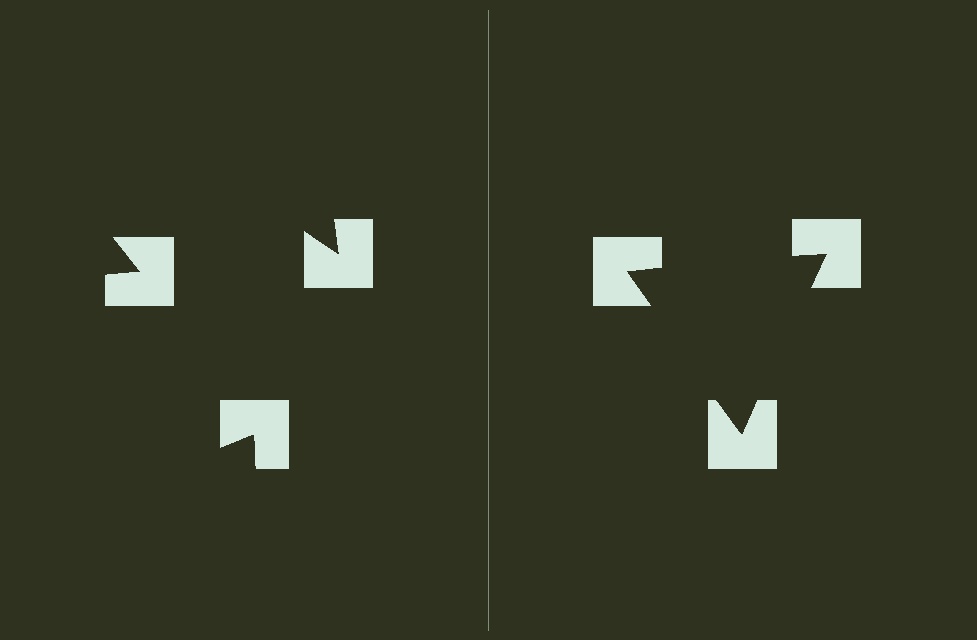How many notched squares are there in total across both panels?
6 — 3 on each side.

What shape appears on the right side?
An illusory triangle.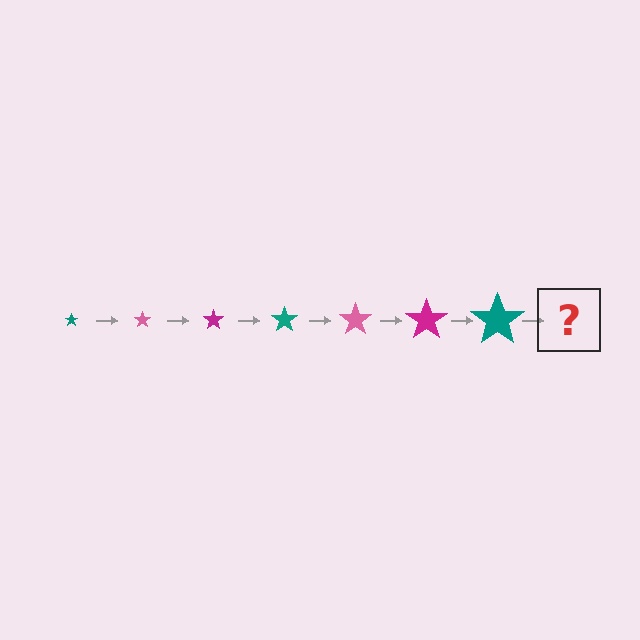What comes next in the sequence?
The next element should be a pink star, larger than the previous one.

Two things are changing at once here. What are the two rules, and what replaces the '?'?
The two rules are that the star grows larger each step and the color cycles through teal, pink, and magenta. The '?' should be a pink star, larger than the previous one.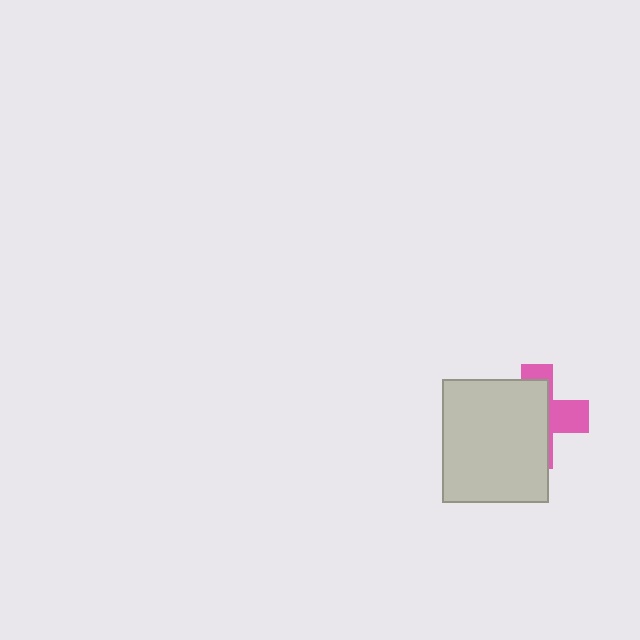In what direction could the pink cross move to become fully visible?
The pink cross could move right. That would shift it out from behind the light gray rectangle entirely.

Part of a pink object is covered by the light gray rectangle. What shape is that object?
It is a cross.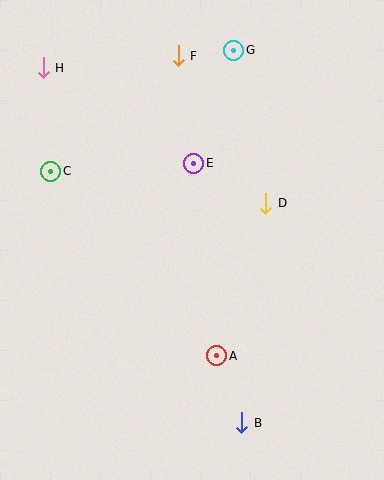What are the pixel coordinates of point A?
Point A is at (217, 356).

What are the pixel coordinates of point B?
Point B is at (242, 423).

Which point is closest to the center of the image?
Point E at (194, 163) is closest to the center.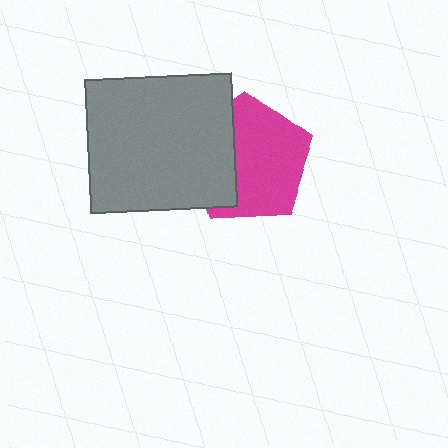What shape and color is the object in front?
The object in front is a gray rectangle.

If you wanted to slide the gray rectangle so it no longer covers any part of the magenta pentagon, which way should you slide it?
Slide it left — that is the most direct way to separate the two shapes.